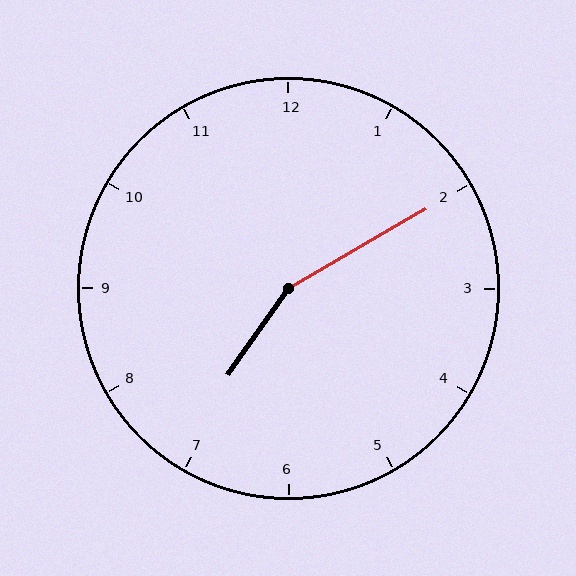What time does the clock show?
7:10.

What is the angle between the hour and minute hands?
Approximately 155 degrees.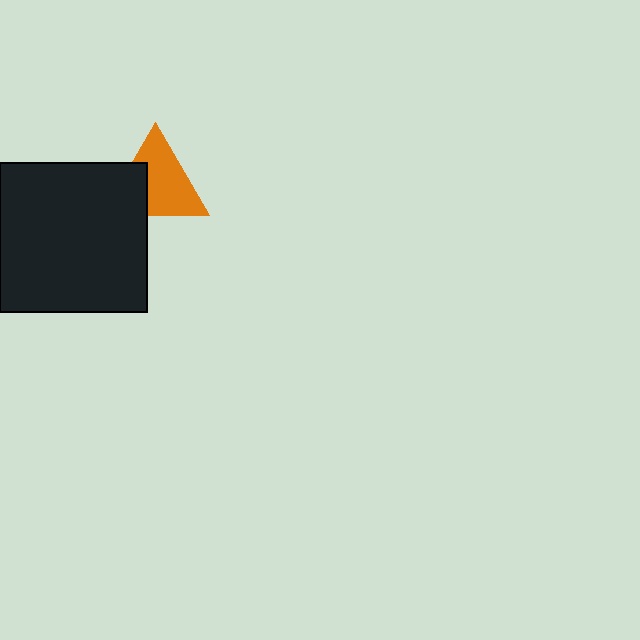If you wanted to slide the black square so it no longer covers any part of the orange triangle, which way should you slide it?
Slide it toward the lower-left — that is the most direct way to separate the two shapes.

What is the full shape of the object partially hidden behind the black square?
The partially hidden object is an orange triangle.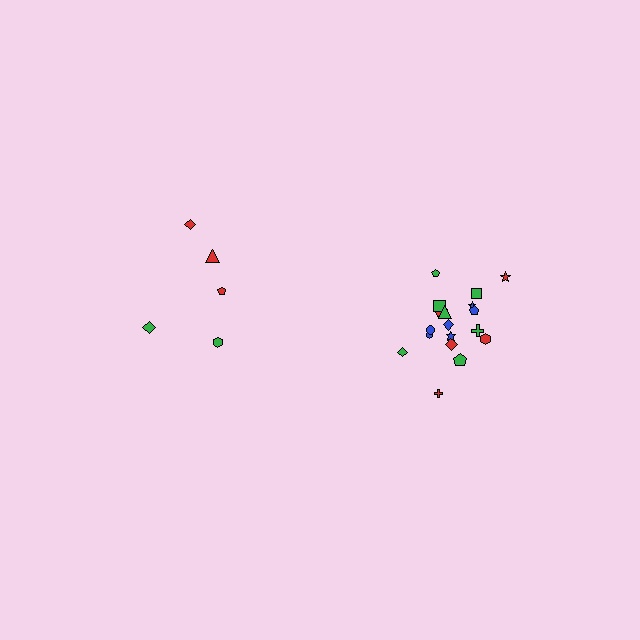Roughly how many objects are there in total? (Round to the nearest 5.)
Roughly 25 objects in total.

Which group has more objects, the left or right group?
The right group.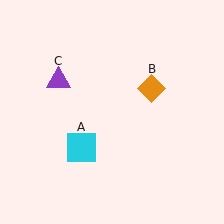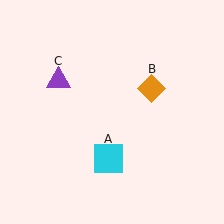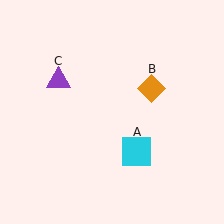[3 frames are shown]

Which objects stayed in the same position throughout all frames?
Orange diamond (object B) and purple triangle (object C) remained stationary.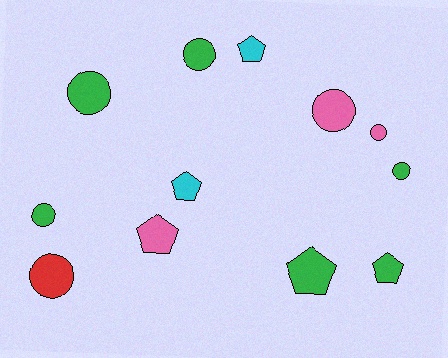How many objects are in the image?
There are 12 objects.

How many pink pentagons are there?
There is 1 pink pentagon.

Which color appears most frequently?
Green, with 6 objects.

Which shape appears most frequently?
Circle, with 7 objects.